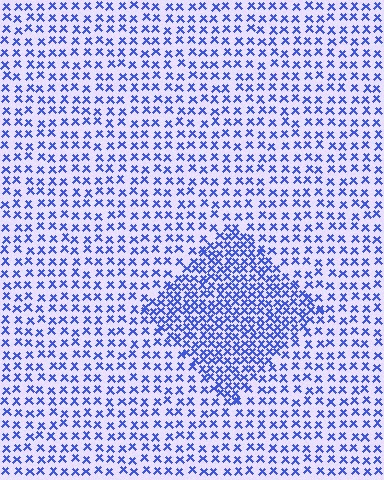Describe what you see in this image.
The image contains small blue elements arranged at two different densities. A diamond-shaped region is visible where the elements are more densely packed than the surrounding area.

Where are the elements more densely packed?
The elements are more densely packed inside the diamond boundary.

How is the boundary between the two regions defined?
The boundary is defined by a change in element density (approximately 2.0x ratio). All elements are the same color, size, and shape.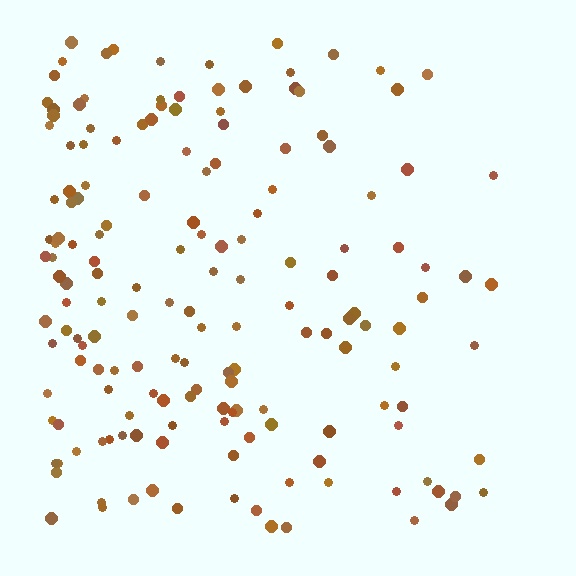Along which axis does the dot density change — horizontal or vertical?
Horizontal.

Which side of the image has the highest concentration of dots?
The left.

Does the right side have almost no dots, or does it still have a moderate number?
Still a moderate number, just noticeably fewer than the left.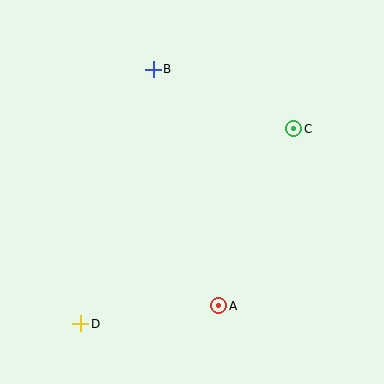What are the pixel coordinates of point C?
Point C is at (294, 129).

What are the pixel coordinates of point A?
Point A is at (219, 306).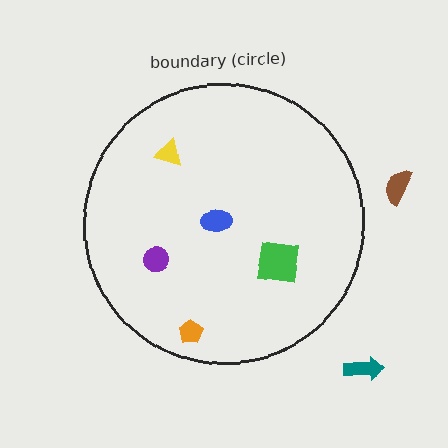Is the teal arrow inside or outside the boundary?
Outside.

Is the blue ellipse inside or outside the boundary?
Inside.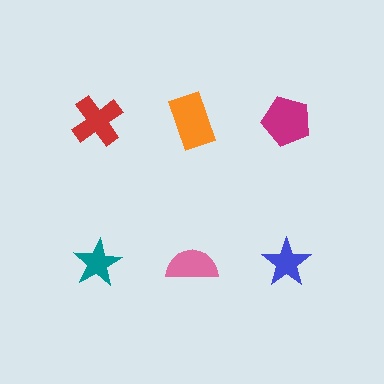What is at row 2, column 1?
A teal star.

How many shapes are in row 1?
3 shapes.